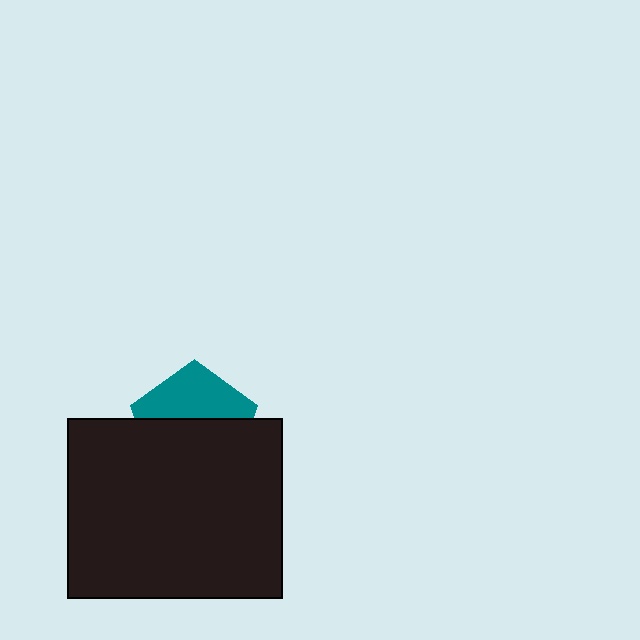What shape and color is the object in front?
The object in front is a black rectangle.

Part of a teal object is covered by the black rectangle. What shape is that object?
It is a pentagon.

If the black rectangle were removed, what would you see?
You would see the complete teal pentagon.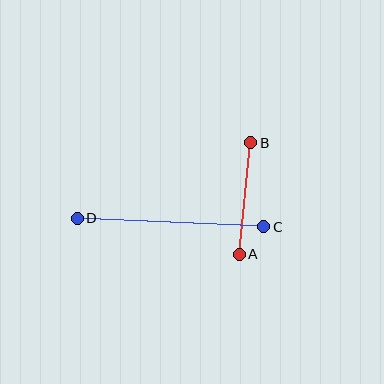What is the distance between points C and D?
The distance is approximately 187 pixels.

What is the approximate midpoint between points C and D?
The midpoint is at approximately (171, 223) pixels.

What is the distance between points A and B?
The distance is approximately 112 pixels.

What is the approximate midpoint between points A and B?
The midpoint is at approximately (245, 198) pixels.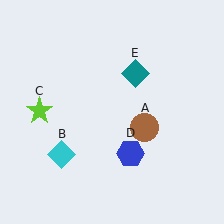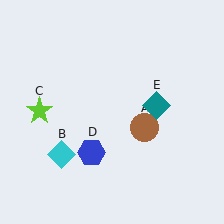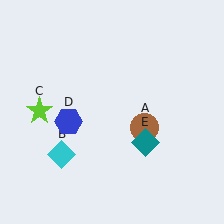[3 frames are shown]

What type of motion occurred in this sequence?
The blue hexagon (object D), teal diamond (object E) rotated clockwise around the center of the scene.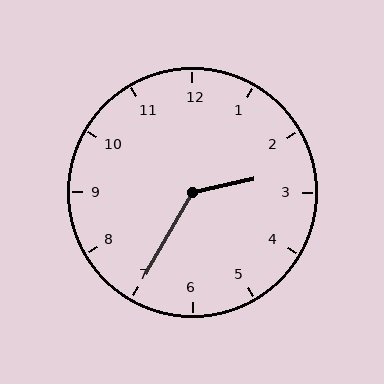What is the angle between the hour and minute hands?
Approximately 132 degrees.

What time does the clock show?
2:35.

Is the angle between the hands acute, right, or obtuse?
It is obtuse.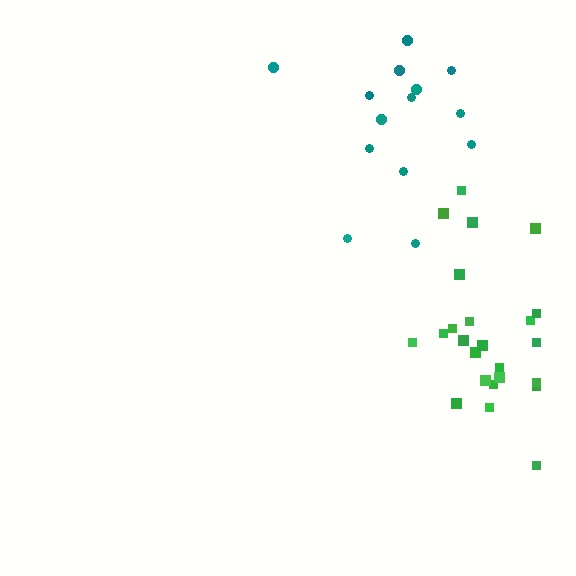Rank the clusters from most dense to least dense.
green, teal.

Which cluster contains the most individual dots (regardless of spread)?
Green (24).